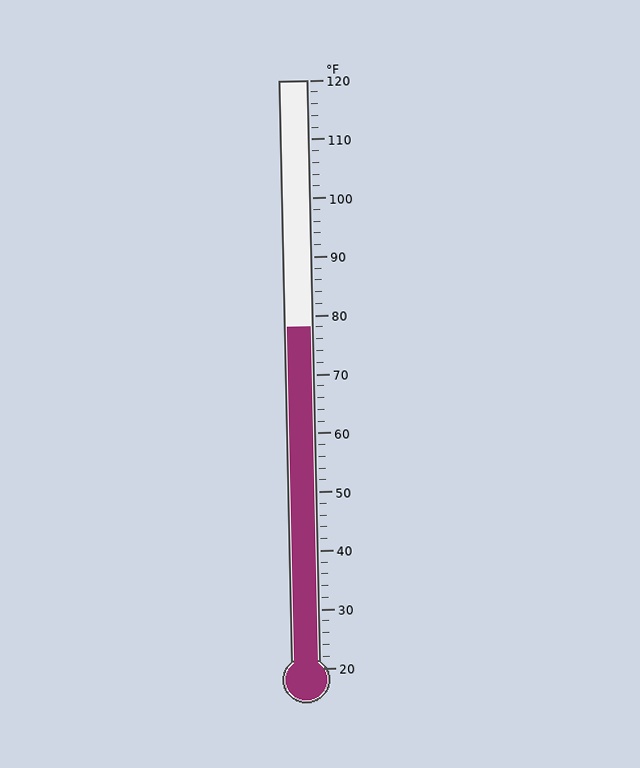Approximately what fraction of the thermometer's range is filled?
The thermometer is filled to approximately 60% of its range.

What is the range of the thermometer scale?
The thermometer scale ranges from 20°F to 120°F.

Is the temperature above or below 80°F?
The temperature is below 80°F.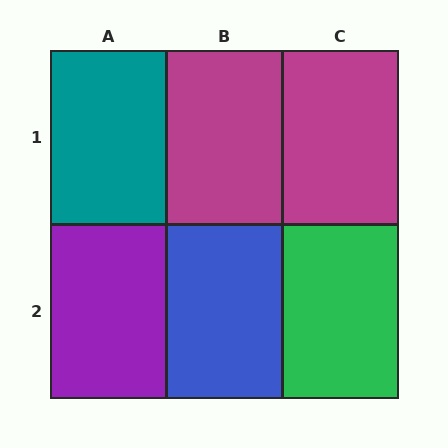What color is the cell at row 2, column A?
Purple.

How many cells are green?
1 cell is green.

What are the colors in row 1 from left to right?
Teal, magenta, magenta.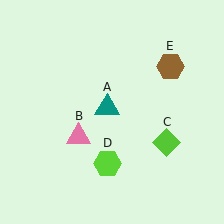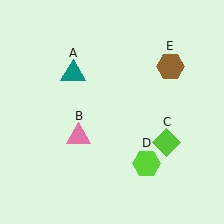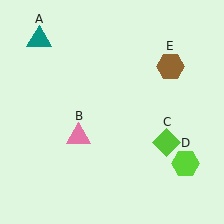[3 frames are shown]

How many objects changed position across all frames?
2 objects changed position: teal triangle (object A), lime hexagon (object D).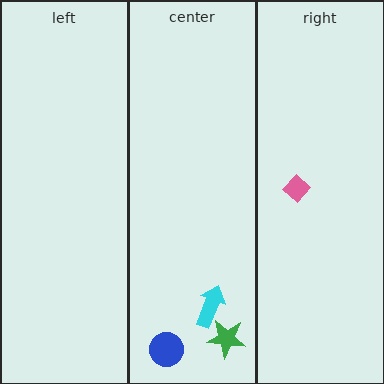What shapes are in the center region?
The cyan arrow, the green star, the blue circle.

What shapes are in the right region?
The pink diamond.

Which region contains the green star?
The center region.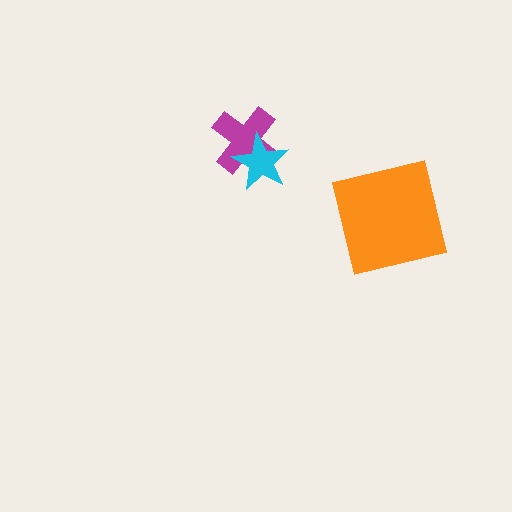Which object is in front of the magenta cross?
The cyan star is in front of the magenta cross.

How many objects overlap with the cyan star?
1 object overlaps with the cyan star.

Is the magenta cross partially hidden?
Yes, it is partially covered by another shape.